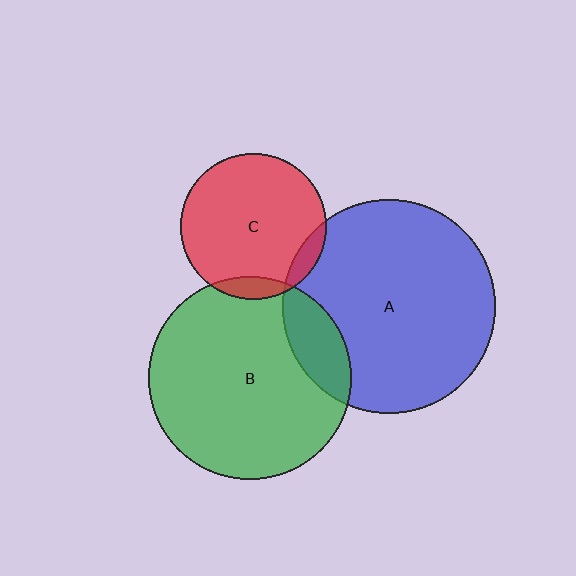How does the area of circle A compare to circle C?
Approximately 2.1 times.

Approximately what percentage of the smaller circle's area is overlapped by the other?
Approximately 15%.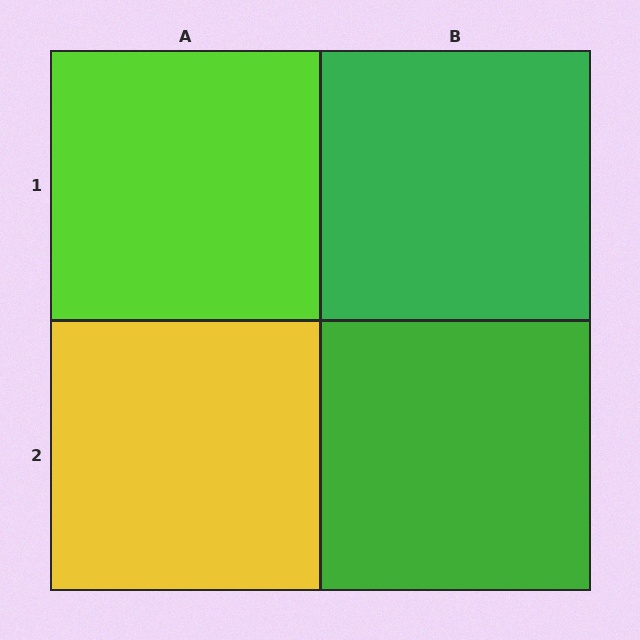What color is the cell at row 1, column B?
Green.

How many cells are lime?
1 cell is lime.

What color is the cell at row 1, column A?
Lime.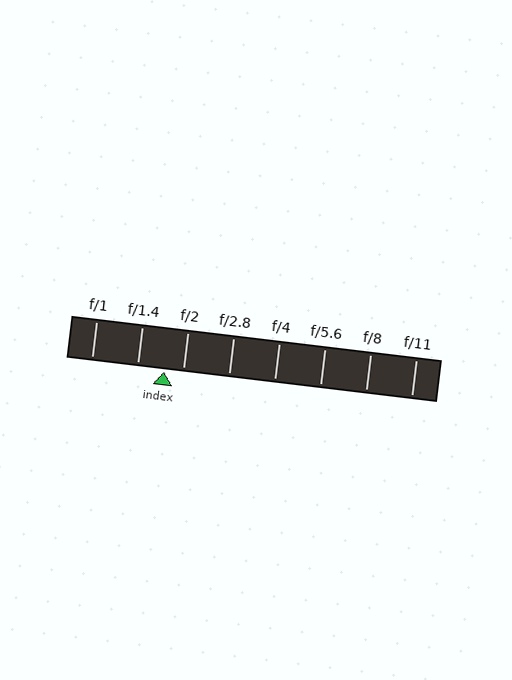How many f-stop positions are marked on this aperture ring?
There are 8 f-stop positions marked.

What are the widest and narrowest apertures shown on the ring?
The widest aperture shown is f/1 and the narrowest is f/11.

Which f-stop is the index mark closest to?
The index mark is closest to f/2.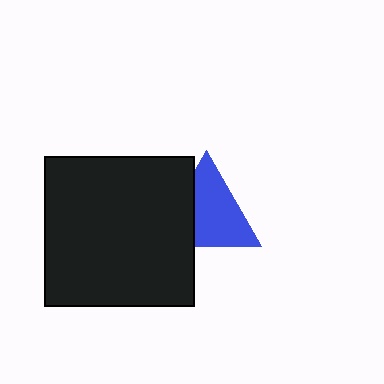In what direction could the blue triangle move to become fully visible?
The blue triangle could move right. That would shift it out from behind the black square entirely.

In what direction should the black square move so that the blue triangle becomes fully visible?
The black square should move left. That is the shortest direction to clear the overlap and leave the blue triangle fully visible.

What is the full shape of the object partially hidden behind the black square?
The partially hidden object is a blue triangle.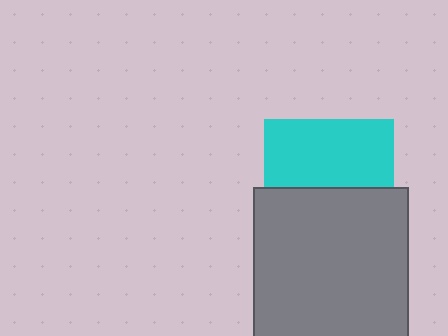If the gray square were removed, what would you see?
You would see the complete cyan square.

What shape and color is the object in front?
The object in front is a gray square.